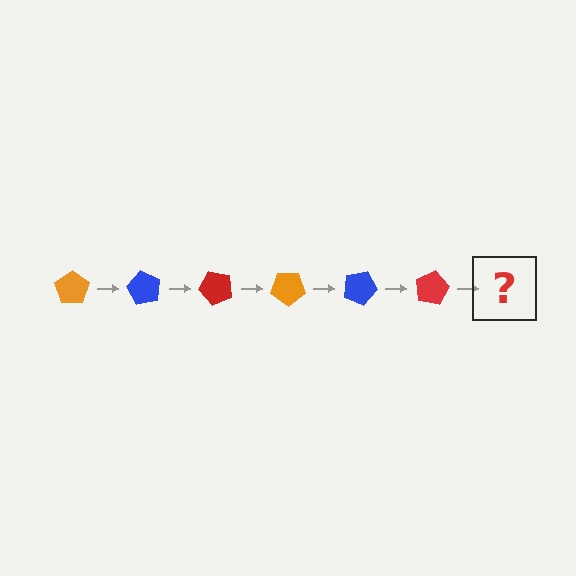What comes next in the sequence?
The next element should be an orange pentagon, rotated 360 degrees from the start.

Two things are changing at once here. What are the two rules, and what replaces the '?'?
The two rules are that it rotates 60 degrees each step and the color cycles through orange, blue, and red. The '?' should be an orange pentagon, rotated 360 degrees from the start.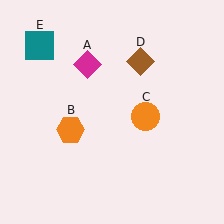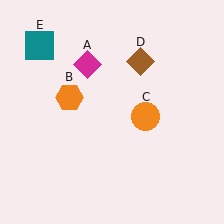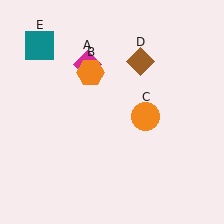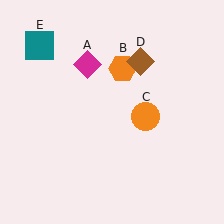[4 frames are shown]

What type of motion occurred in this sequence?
The orange hexagon (object B) rotated clockwise around the center of the scene.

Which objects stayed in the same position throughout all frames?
Magenta diamond (object A) and orange circle (object C) and brown diamond (object D) and teal square (object E) remained stationary.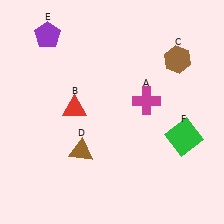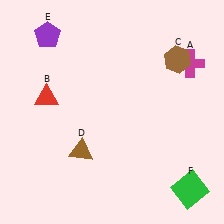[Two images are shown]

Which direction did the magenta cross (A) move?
The magenta cross (A) moved right.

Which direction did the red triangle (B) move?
The red triangle (B) moved left.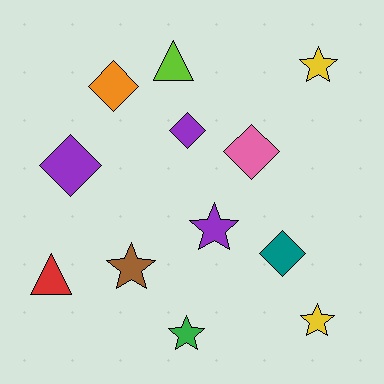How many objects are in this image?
There are 12 objects.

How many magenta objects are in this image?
There are no magenta objects.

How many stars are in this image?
There are 5 stars.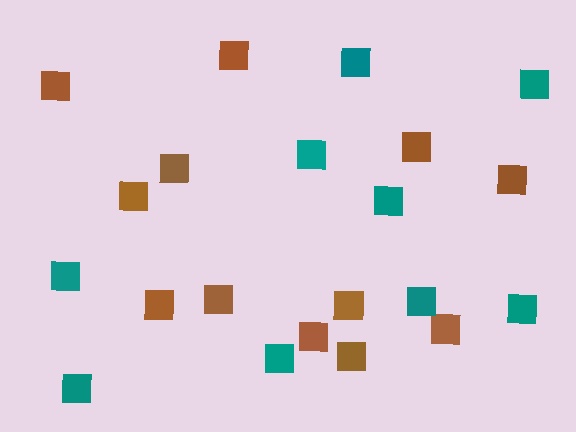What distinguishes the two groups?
There are 2 groups: one group of brown squares (12) and one group of teal squares (9).